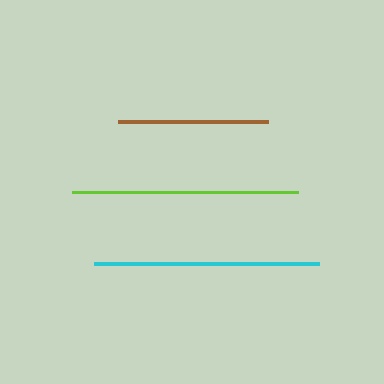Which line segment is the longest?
The lime line is the longest at approximately 226 pixels.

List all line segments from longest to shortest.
From longest to shortest: lime, cyan, brown.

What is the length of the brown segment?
The brown segment is approximately 150 pixels long.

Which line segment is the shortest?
The brown line is the shortest at approximately 150 pixels.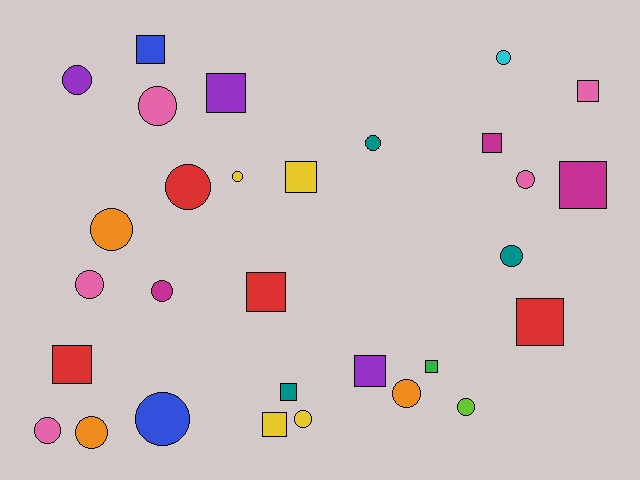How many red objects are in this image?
There are 4 red objects.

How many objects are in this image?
There are 30 objects.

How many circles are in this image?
There are 17 circles.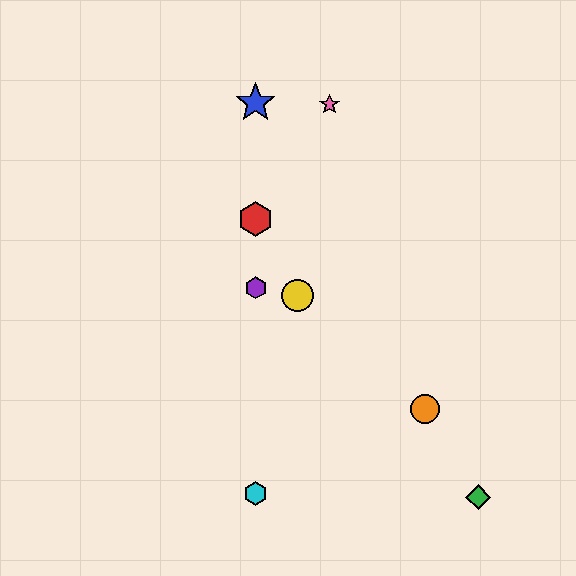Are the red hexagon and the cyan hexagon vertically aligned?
Yes, both are at x≈256.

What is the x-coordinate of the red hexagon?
The red hexagon is at x≈256.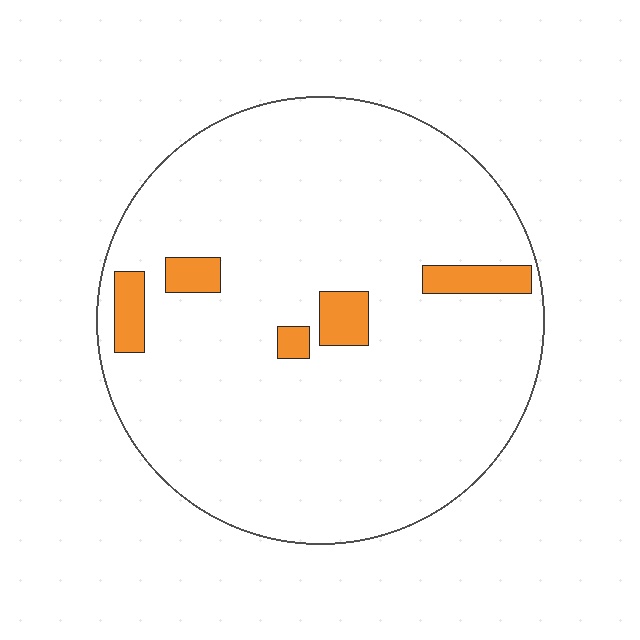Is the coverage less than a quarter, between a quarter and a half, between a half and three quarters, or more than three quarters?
Less than a quarter.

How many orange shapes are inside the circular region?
5.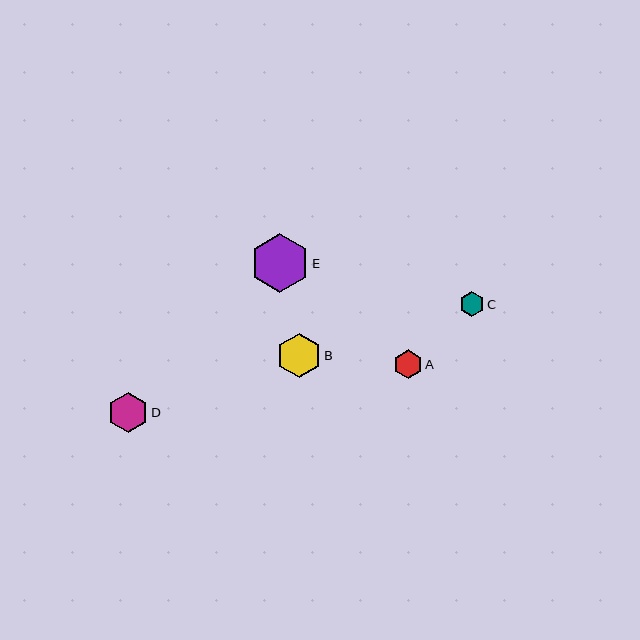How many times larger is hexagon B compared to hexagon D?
Hexagon B is approximately 1.1 times the size of hexagon D.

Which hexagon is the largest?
Hexagon E is the largest with a size of approximately 59 pixels.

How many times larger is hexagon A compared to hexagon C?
Hexagon A is approximately 1.2 times the size of hexagon C.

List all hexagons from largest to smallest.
From largest to smallest: E, B, D, A, C.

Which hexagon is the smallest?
Hexagon C is the smallest with a size of approximately 25 pixels.